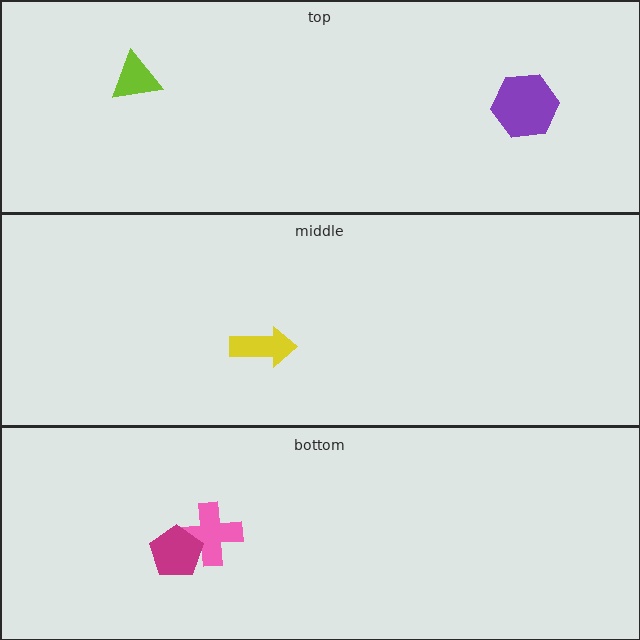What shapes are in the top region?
The purple hexagon, the lime triangle.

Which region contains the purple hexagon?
The top region.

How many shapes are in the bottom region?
2.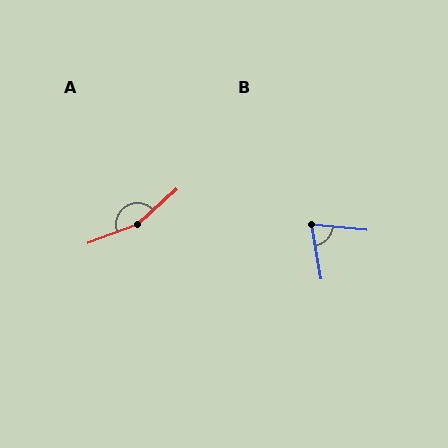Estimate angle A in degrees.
Approximately 158 degrees.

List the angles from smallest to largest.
B (75°), A (158°).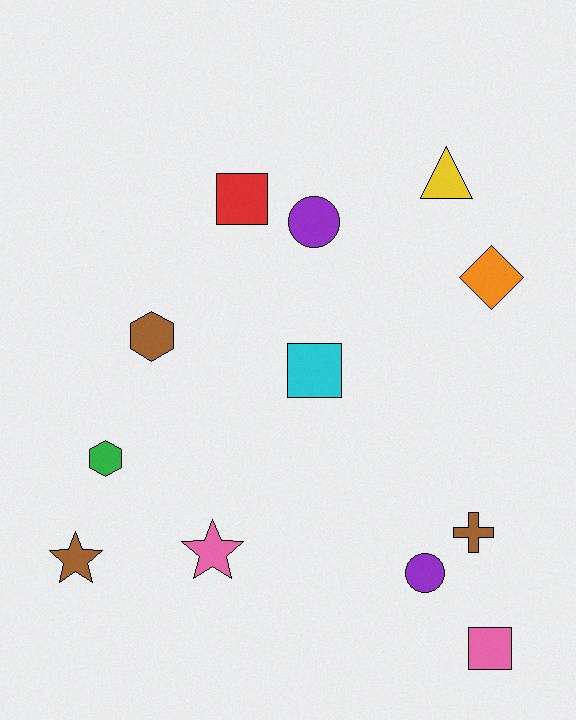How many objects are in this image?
There are 12 objects.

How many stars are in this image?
There are 2 stars.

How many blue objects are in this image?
There are no blue objects.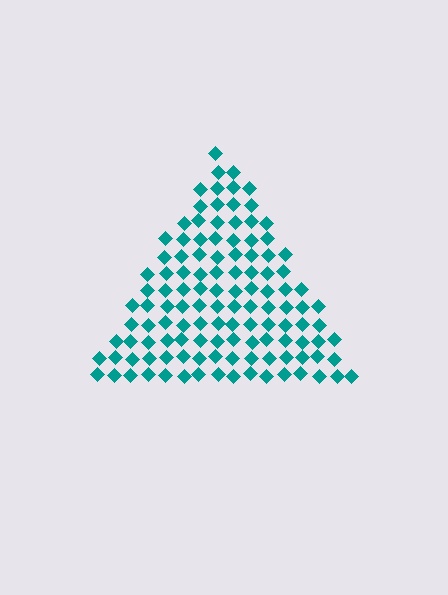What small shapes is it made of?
It is made of small diamonds.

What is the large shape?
The large shape is a triangle.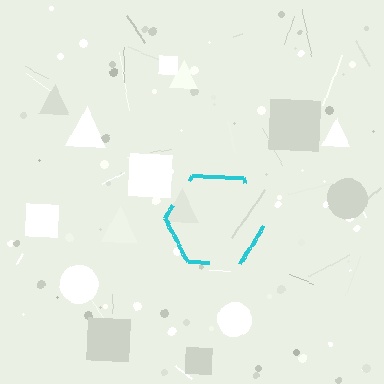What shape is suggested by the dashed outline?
The dashed outline suggests a hexagon.